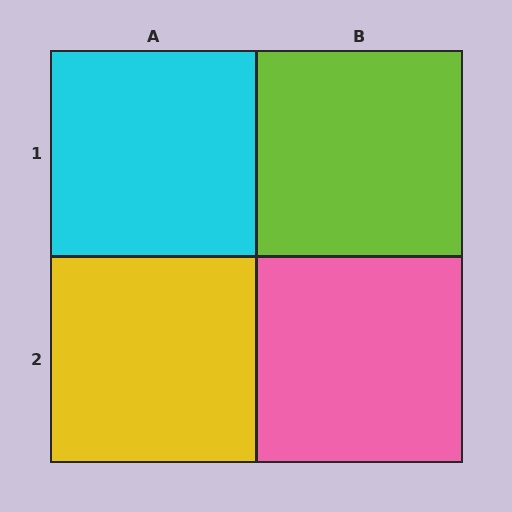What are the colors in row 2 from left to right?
Yellow, pink.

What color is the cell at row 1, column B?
Lime.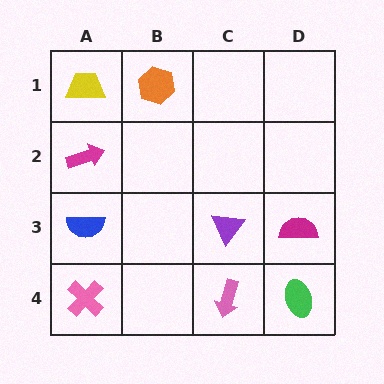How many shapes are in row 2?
1 shape.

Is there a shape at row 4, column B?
No, that cell is empty.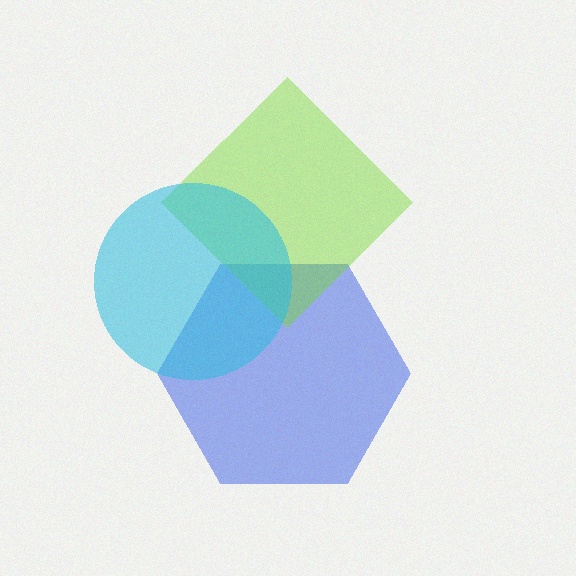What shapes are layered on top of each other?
The layered shapes are: a blue hexagon, a lime diamond, a cyan circle.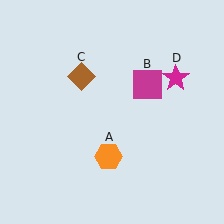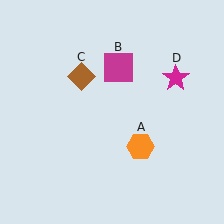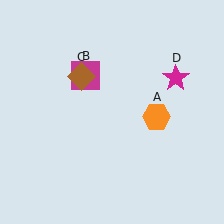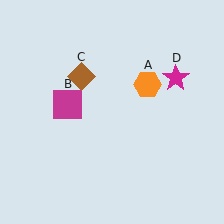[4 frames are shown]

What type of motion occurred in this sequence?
The orange hexagon (object A), magenta square (object B) rotated counterclockwise around the center of the scene.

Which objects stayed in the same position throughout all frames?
Brown diamond (object C) and magenta star (object D) remained stationary.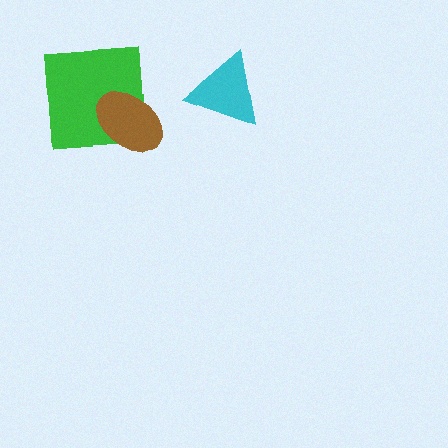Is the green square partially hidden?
Yes, it is partially covered by another shape.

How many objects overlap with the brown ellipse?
1 object overlaps with the brown ellipse.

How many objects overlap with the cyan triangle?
0 objects overlap with the cyan triangle.